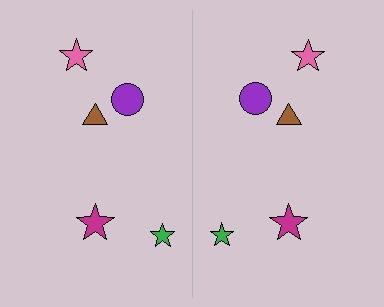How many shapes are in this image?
There are 10 shapes in this image.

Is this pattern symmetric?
Yes, this pattern has bilateral (reflection) symmetry.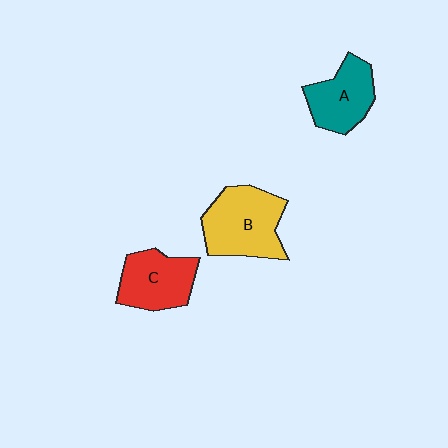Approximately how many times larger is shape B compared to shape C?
Approximately 1.3 times.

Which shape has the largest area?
Shape B (yellow).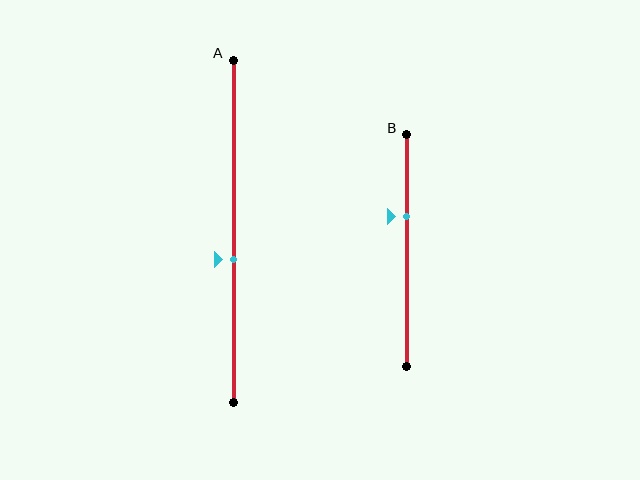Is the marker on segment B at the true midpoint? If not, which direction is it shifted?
No, the marker on segment B is shifted upward by about 15% of the segment length.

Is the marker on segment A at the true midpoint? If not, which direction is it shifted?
No, the marker on segment A is shifted downward by about 8% of the segment length.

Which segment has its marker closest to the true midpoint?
Segment A has its marker closest to the true midpoint.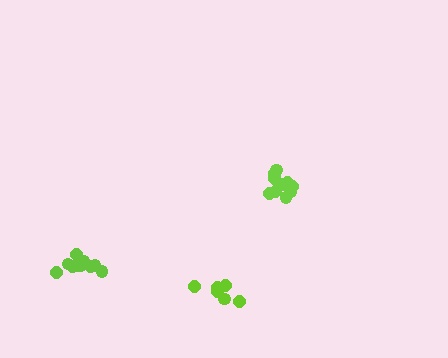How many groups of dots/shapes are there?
There are 3 groups.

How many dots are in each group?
Group 1: 11 dots, Group 2: 10 dots, Group 3: 6 dots (27 total).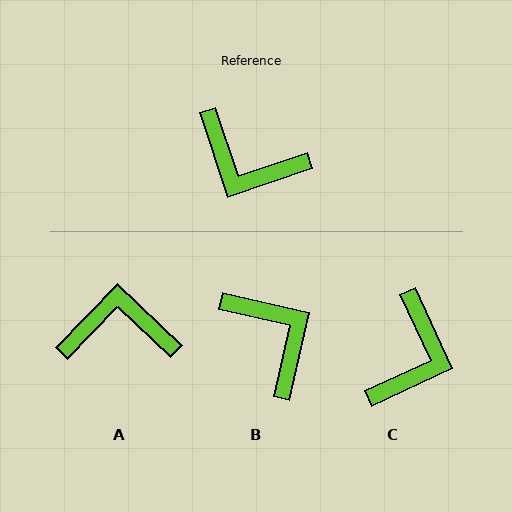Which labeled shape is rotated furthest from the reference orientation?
A, about 153 degrees away.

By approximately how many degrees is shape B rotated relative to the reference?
Approximately 148 degrees counter-clockwise.